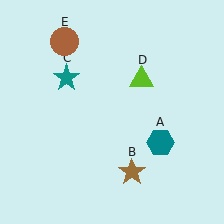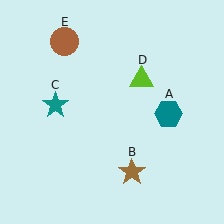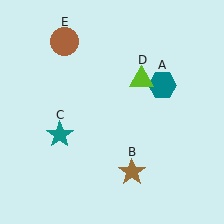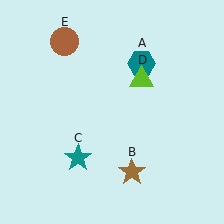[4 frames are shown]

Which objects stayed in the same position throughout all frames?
Brown star (object B) and lime triangle (object D) and brown circle (object E) remained stationary.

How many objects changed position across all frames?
2 objects changed position: teal hexagon (object A), teal star (object C).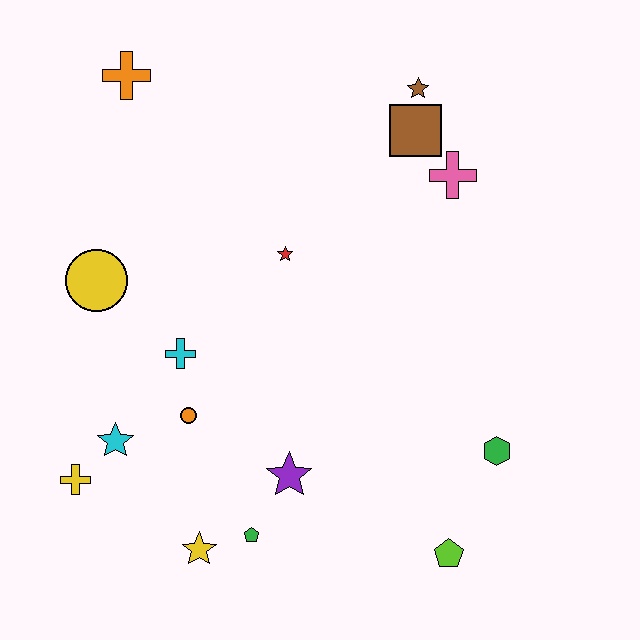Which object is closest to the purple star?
The green pentagon is closest to the purple star.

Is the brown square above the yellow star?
Yes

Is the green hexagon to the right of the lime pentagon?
Yes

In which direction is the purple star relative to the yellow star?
The purple star is to the right of the yellow star.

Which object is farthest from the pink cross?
The yellow cross is farthest from the pink cross.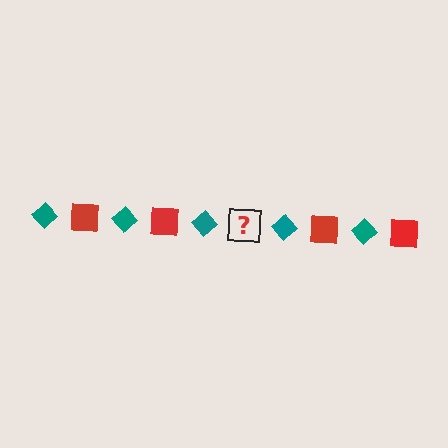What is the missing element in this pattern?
The missing element is a red square.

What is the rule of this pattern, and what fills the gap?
The rule is that the pattern alternates between teal diamond and red square. The gap should be filled with a red square.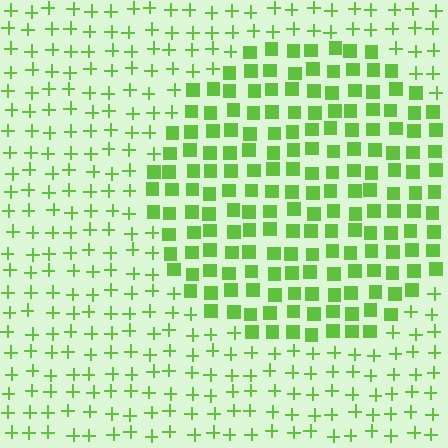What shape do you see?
I see a circle.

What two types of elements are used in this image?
The image uses squares inside the circle region and plus signs outside it.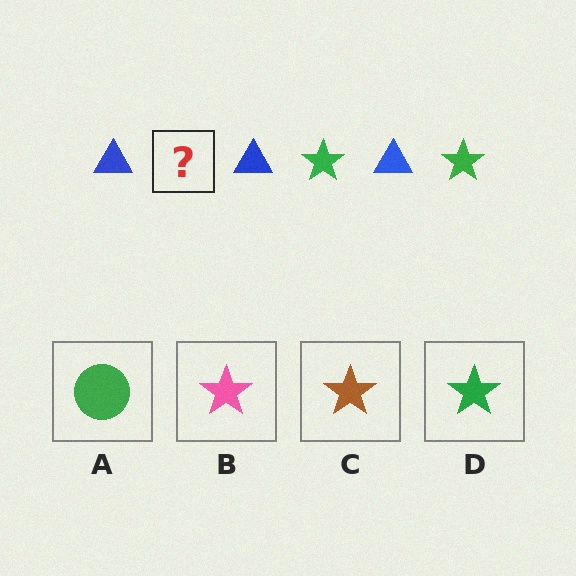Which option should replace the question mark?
Option D.